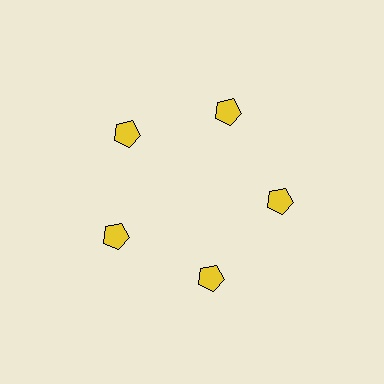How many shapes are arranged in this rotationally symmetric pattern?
There are 5 shapes, arranged in 5 groups of 1.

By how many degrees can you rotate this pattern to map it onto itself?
The pattern maps onto itself every 72 degrees of rotation.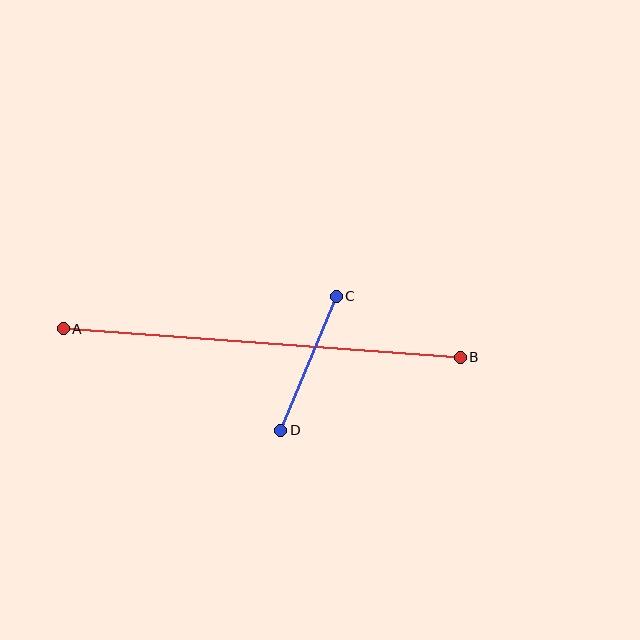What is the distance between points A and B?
The distance is approximately 398 pixels.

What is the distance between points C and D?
The distance is approximately 145 pixels.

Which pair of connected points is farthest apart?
Points A and B are farthest apart.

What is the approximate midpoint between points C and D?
The midpoint is at approximately (309, 363) pixels.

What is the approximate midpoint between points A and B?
The midpoint is at approximately (262, 343) pixels.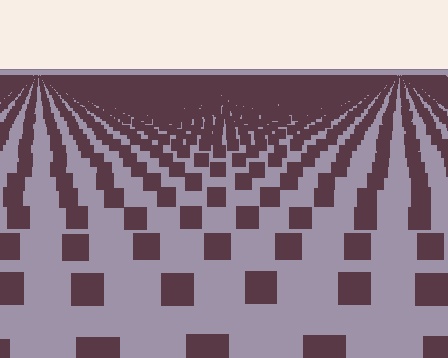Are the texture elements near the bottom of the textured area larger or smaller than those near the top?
Larger. Near the bottom, elements are closer to the viewer and appear at a bigger on-screen size.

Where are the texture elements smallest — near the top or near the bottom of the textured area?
Near the top.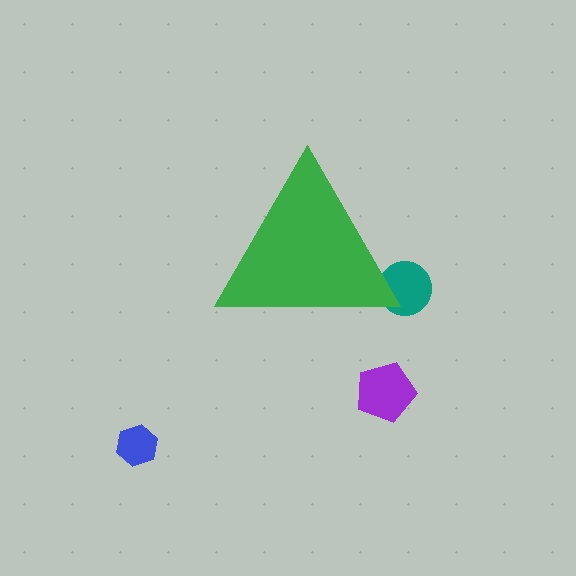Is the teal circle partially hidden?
Yes, the teal circle is partially hidden behind the green triangle.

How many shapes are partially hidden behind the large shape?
1 shape is partially hidden.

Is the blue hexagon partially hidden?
No, the blue hexagon is fully visible.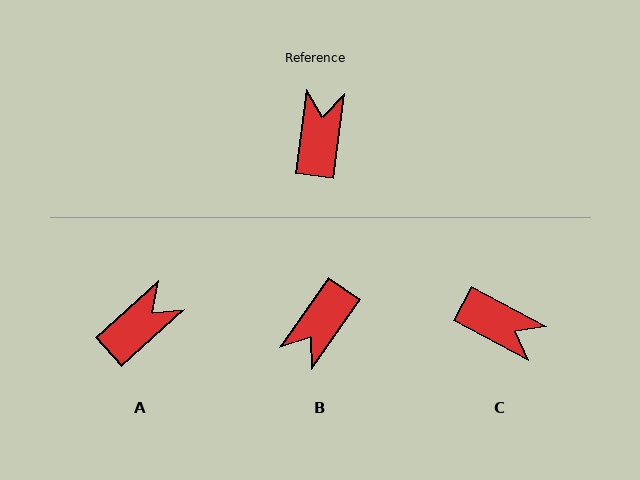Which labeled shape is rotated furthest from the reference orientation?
B, about 152 degrees away.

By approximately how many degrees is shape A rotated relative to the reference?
Approximately 41 degrees clockwise.